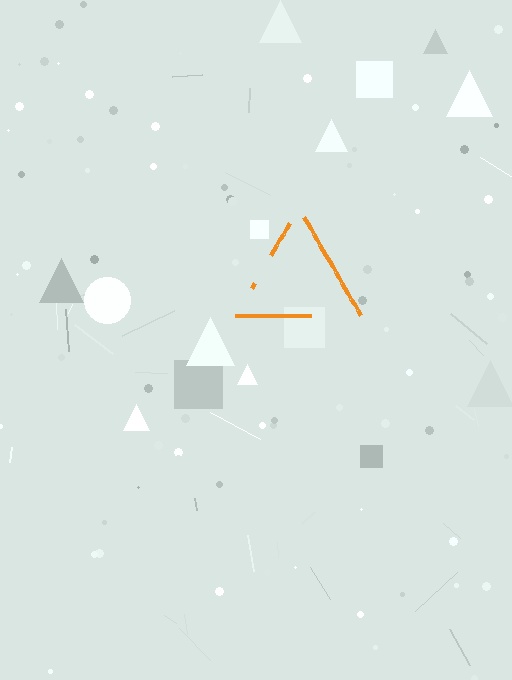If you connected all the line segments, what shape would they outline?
They would outline a triangle.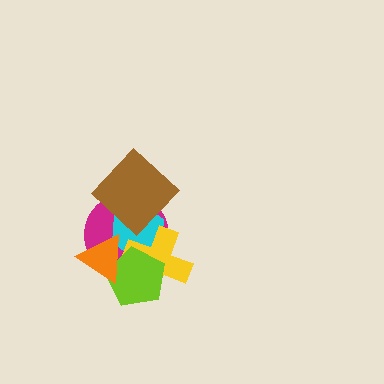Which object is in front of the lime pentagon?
The orange triangle is in front of the lime pentagon.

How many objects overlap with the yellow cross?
4 objects overlap with the yellow cross.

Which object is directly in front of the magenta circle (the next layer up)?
The cyan hexagon is directly in front of the magenta circle.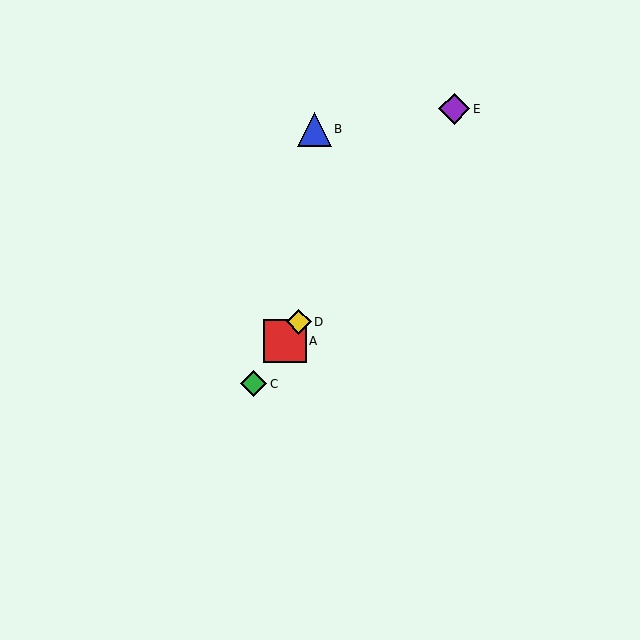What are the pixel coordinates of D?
Object D is at (299, 322).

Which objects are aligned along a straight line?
Objects A, C, D, E are aligned along a straight line.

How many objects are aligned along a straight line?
4 objects (A, C, D, E) are aligned along a straight line.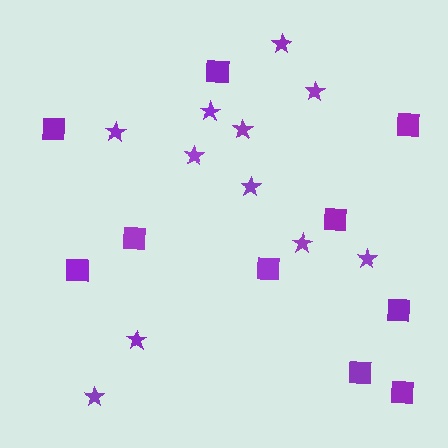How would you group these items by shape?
There are 2 groups: one group of stars (11) and one group of squares (10).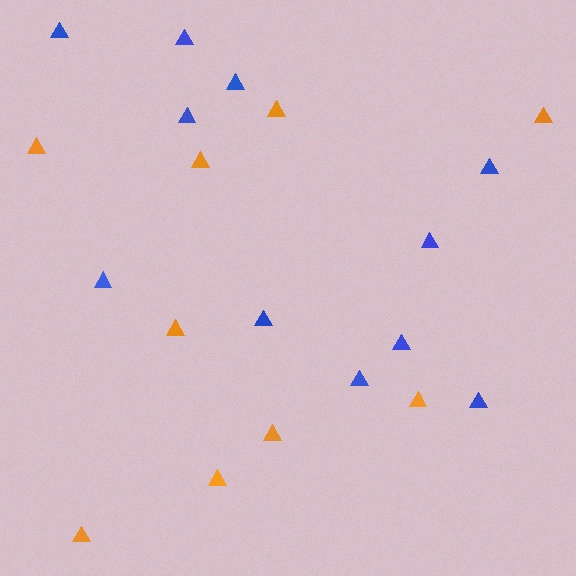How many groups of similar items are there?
There are 2 groups: one group of orange triangles (9) and one group of blue triangles (11).